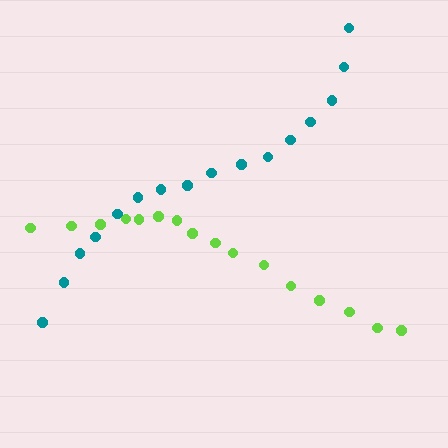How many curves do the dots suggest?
There are 2 distinct paths.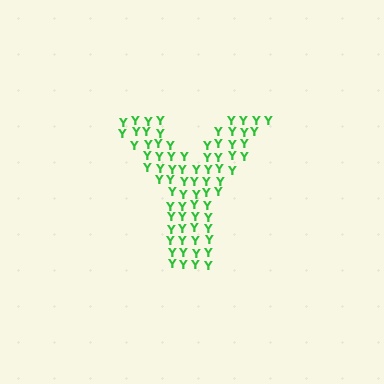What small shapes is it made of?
It is made of small letter Y's.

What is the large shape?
The large shape is the letter Y.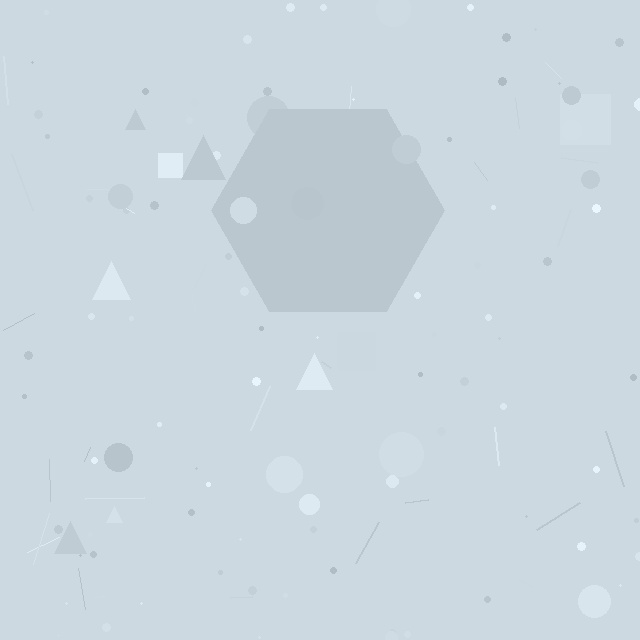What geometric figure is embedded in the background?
A hexagon is embedded in the background.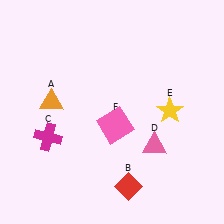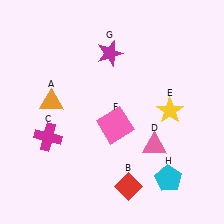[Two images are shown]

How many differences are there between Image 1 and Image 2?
There are 2 differences between the two images.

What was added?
A magenta star (G), a cyan pentagon (H) were added in Image 2.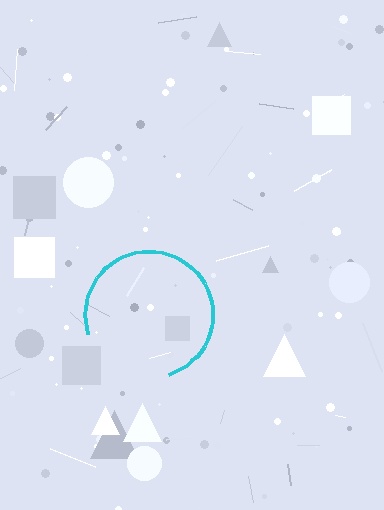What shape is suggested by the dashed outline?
The dashed outline suggests a circle.